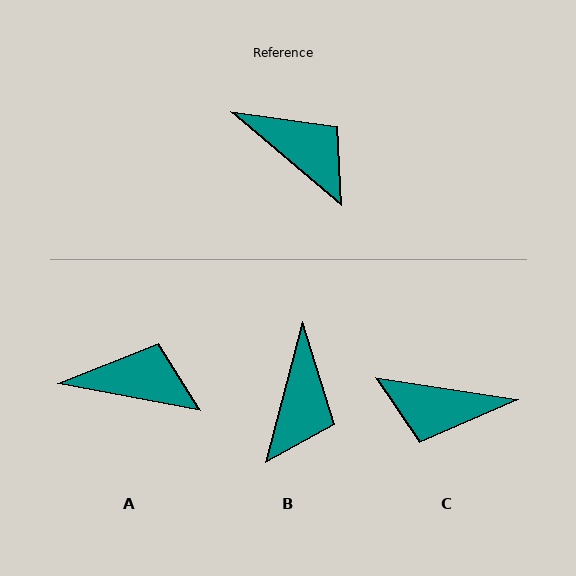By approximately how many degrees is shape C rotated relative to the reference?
Approximately 149 degrees clockwise.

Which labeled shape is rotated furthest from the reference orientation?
C, about 149 degrees away.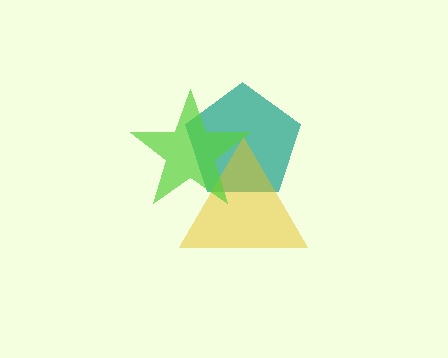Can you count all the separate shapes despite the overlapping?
Yes, there are 3 separate shapes.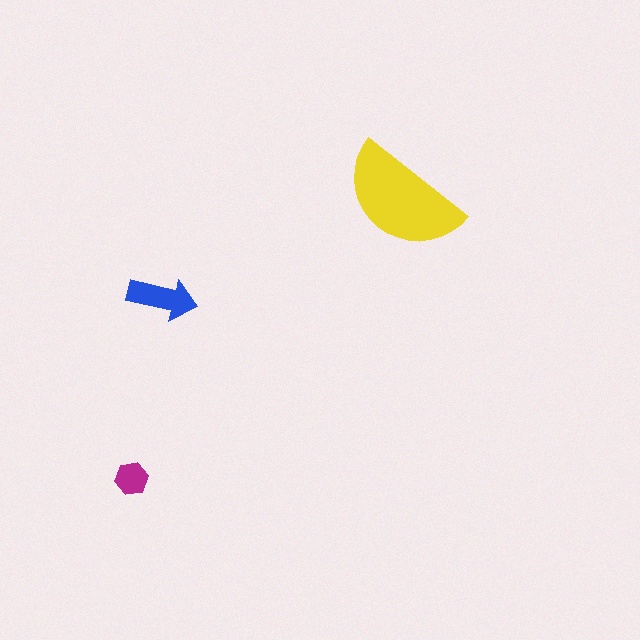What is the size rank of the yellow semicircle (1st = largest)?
1st.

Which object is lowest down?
The magenta hexagon is bottommost.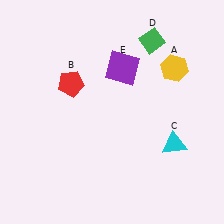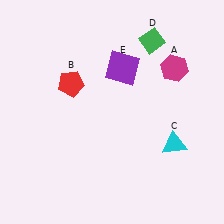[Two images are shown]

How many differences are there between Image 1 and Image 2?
There is 1 difference between the two images.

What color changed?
The hexagon (A) changed from yellow in Image 1 to magenta in Image 2.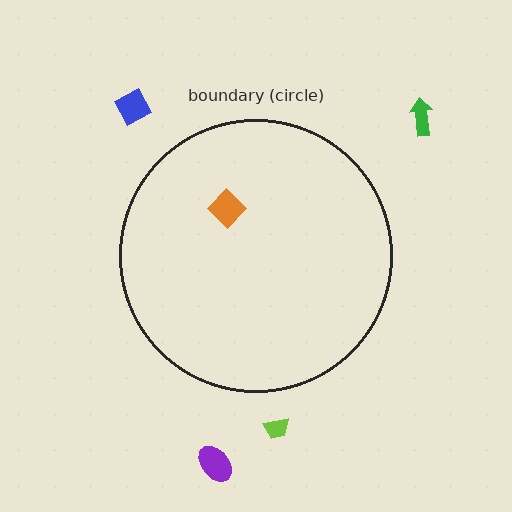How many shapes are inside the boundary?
1 inside, 4 outside.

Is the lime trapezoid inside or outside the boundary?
Outside.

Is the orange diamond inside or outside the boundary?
Inside.